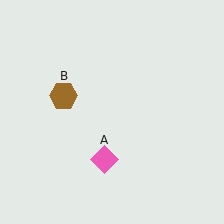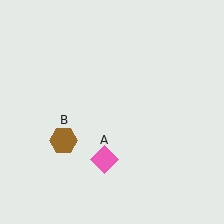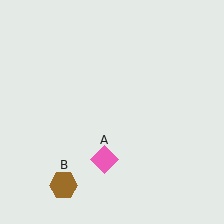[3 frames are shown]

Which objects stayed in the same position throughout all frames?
Pink diamond (object A) remained stationary.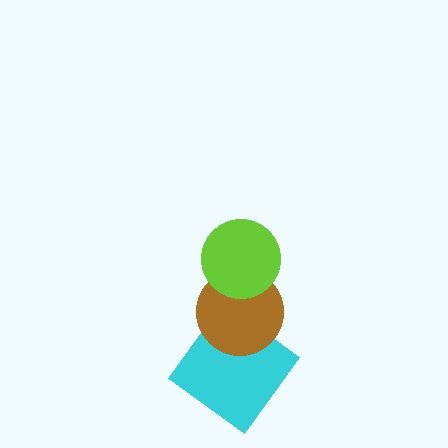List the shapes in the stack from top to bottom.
From top to bottom: the lime circle, the brown circle, the cyan diamond.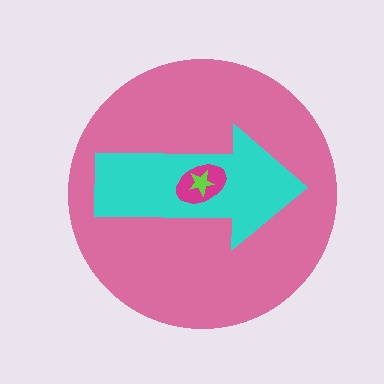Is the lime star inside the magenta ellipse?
Yes.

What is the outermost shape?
The pink circle.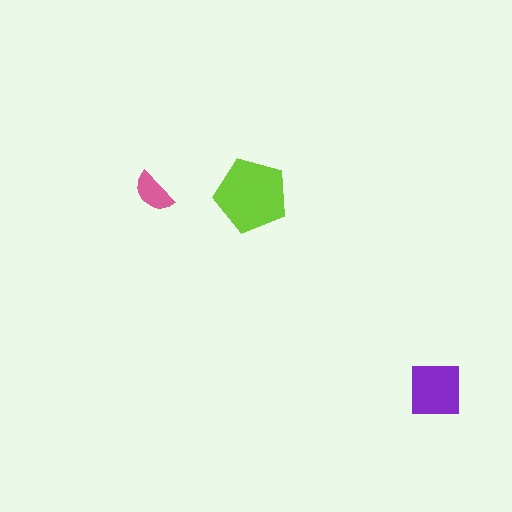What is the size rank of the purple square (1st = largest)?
2nd.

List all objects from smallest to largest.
The pink semicircle, the purple square, the lime pentagon.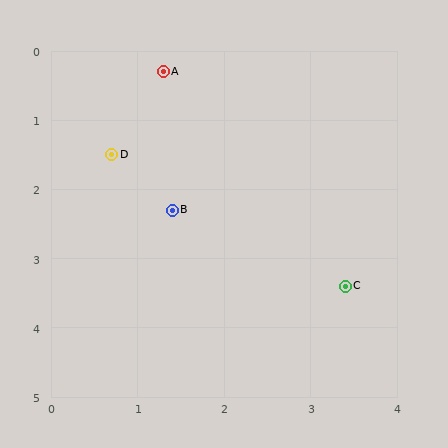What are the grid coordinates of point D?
Point D is at approximately (0.7, 1.5).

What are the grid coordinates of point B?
Point B is at approximately (1.4, 2.3).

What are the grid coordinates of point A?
Point A is at approximately (1.3, 0.3).